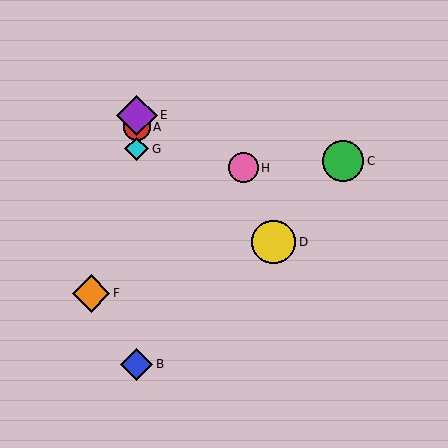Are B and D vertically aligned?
No, B is at x≈137 and D is at x≈274.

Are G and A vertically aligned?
Yes, both are at x≈137.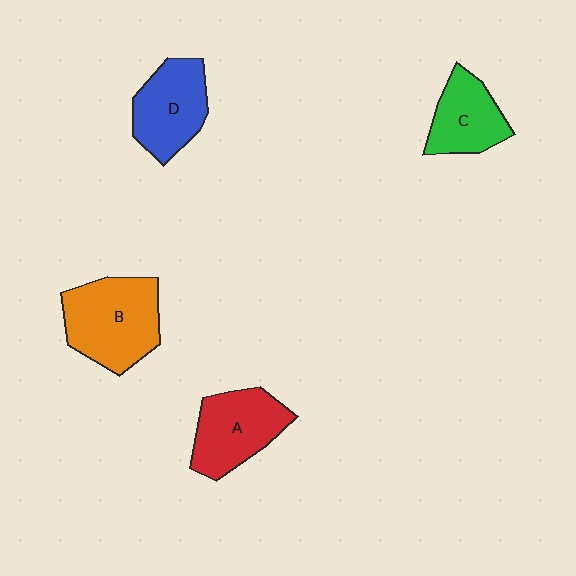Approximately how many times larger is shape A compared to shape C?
Approximately 1.2 times.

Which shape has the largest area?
Shape B (orange).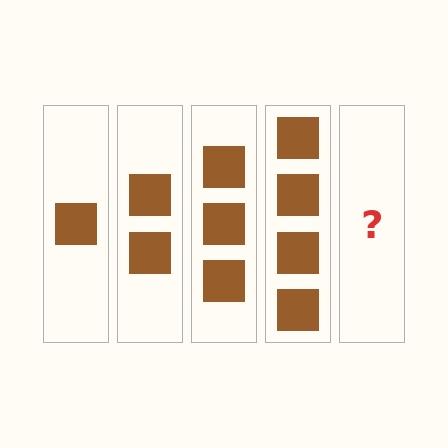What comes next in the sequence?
The next element should be 5 squares.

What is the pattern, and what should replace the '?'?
The pattern is that each step adds one more square. The '?' should be 5 squares.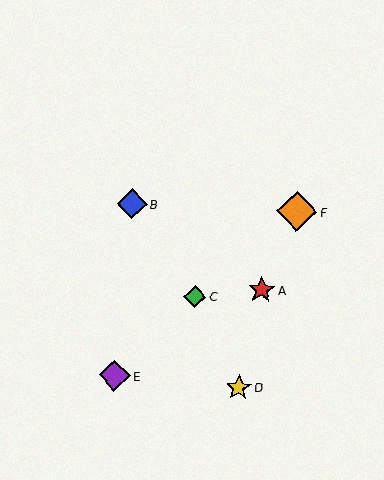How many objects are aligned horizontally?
2 objects (B, F) are aligned horizontally.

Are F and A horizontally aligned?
No, F is at y≈211 and A is at y≈290.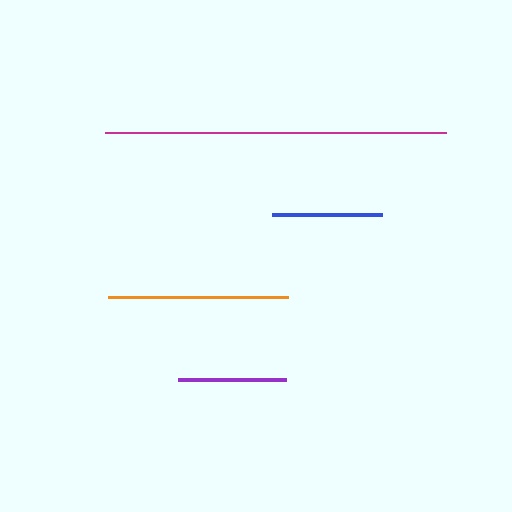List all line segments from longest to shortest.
From longest to shortest: magenta, orange, blue, purple.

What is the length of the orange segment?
The orange segment is approximately 180 pixels long.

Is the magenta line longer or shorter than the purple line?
The magenta line is longer than the purple line.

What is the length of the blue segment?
The blue segment is approximately 110 pixels long.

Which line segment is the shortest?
The purple line is the shortest at approximately 107 pixels.